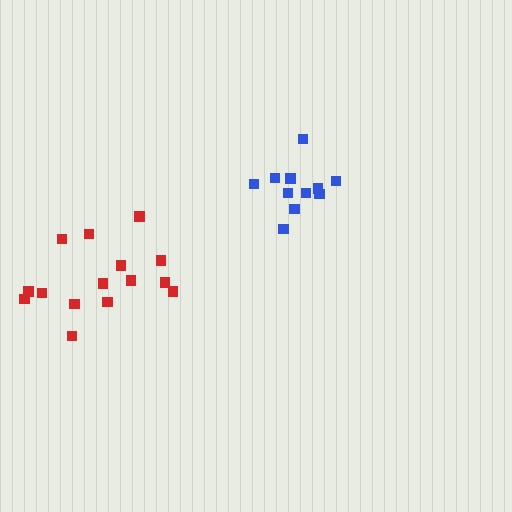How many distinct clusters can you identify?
There are 2 distinct clusters.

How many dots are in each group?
Group 1: 11 dots, Group 2: 15 dots (26 total).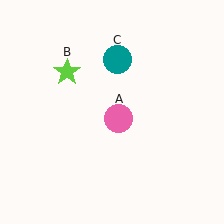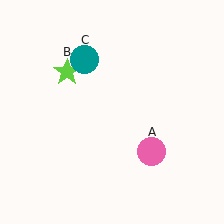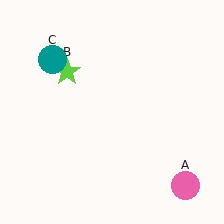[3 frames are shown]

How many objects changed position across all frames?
2 objects changed position: pink circle (object A), teal circle (object C).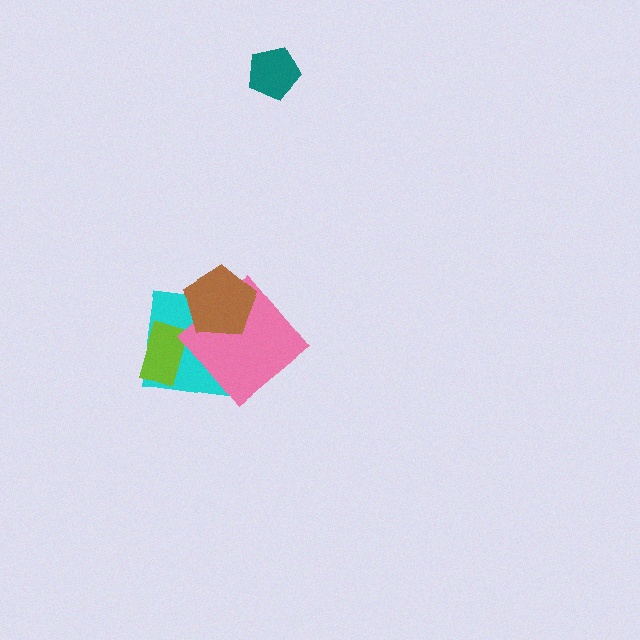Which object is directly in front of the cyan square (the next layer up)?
The lime rectangle is directly in front of the cyan square.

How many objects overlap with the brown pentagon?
2 objects overlap with the brown pentagon.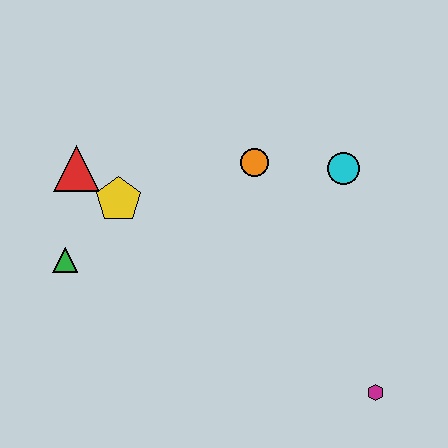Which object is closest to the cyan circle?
The orange circle is closest to the cyan circle.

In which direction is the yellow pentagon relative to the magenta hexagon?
The yellow pentagon is to the left of the magenta hexagon.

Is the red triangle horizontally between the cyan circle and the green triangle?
Yes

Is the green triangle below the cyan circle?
Yes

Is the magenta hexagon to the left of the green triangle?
No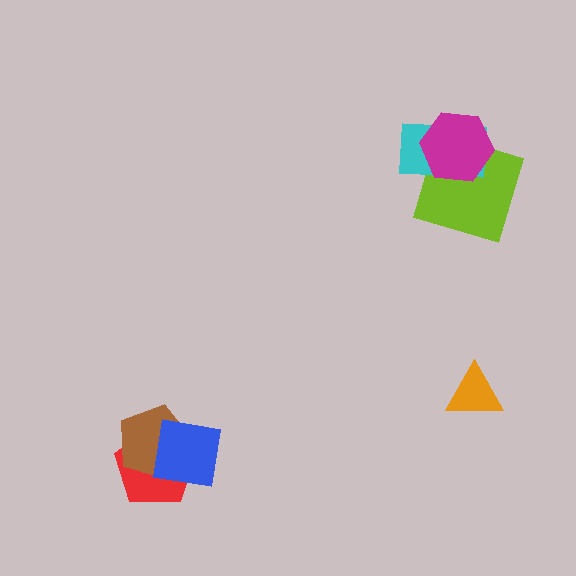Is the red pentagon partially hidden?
Yes, it is partially covered by another shape.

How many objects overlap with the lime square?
2 objects overlap with the lime square.